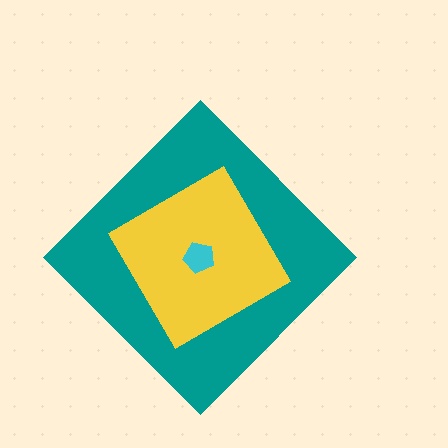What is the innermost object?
The cyan pentagon.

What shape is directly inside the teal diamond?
The yellow diamond.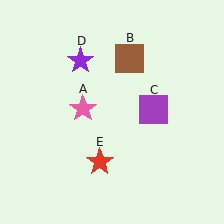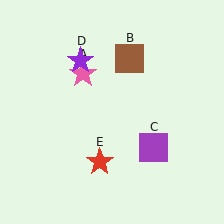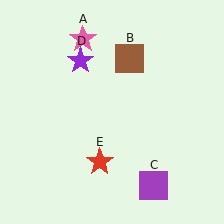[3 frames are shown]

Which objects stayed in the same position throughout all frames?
Brown square (object B) and purple star (object D) and red star (object E) remained stationary.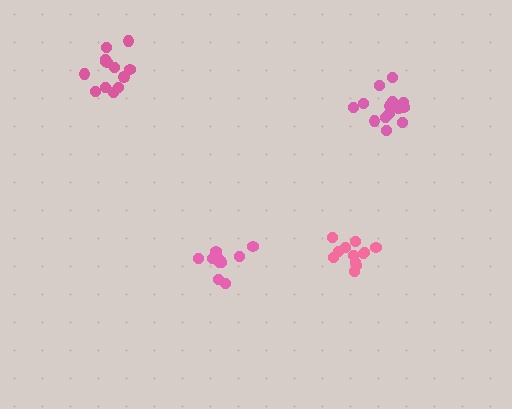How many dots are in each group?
Group 1: 12 dots, Group 2: 15 dots, Group 3: 11 dots, Group 4: 13 dots (51 total).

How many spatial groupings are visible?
There are 4 spatial groupings.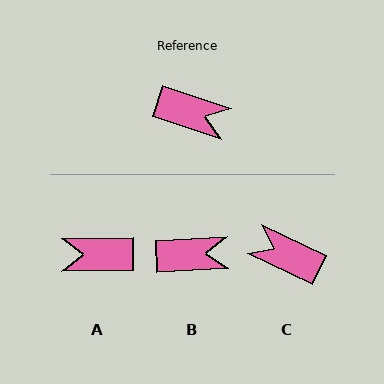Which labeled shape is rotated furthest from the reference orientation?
C, about 172 degrees away.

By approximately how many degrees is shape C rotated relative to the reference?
Approximately 172 degrees counter-clockwise.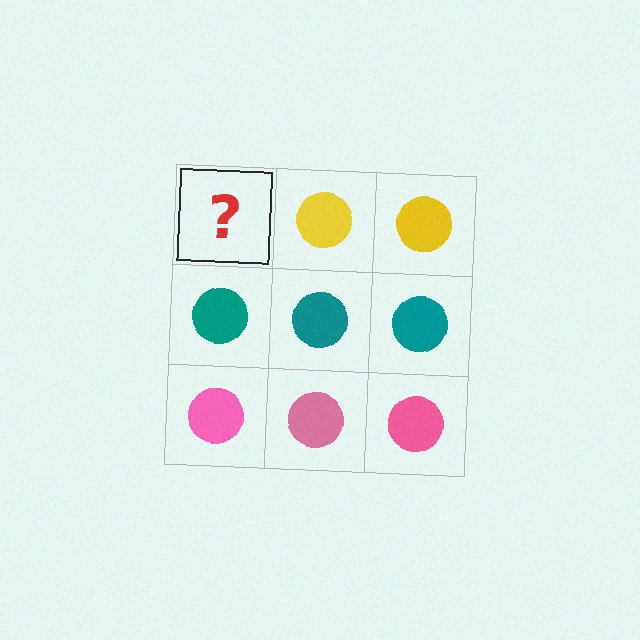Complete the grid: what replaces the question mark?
The question mark should be replaced with a yellow circle.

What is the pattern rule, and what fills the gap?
The rule is that each row has a consistent color. The gap should be filled with a yellow circle.